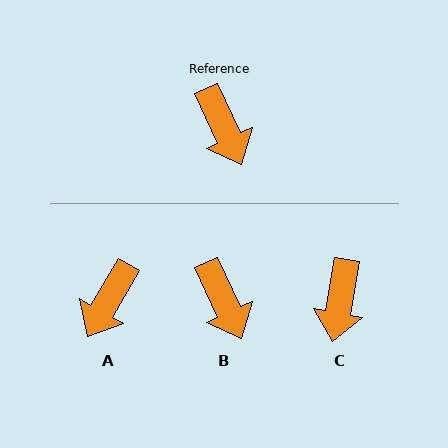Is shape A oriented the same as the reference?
No, it is off by about 55 degrees.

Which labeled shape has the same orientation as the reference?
B.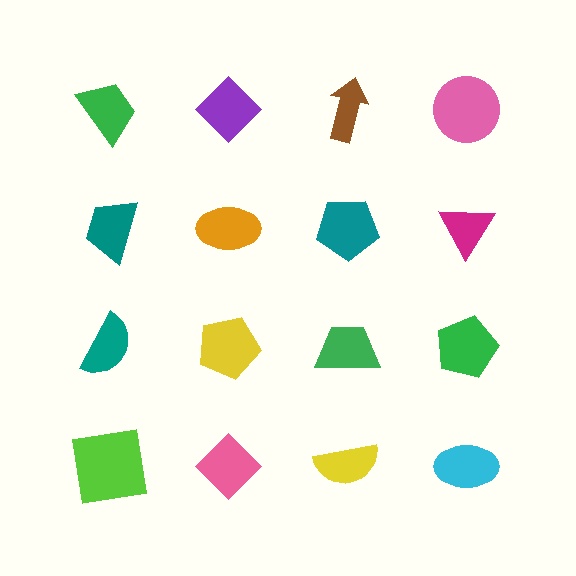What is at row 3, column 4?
A green pentagon.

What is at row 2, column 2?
An orange ellipse.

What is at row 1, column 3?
A brown arrow.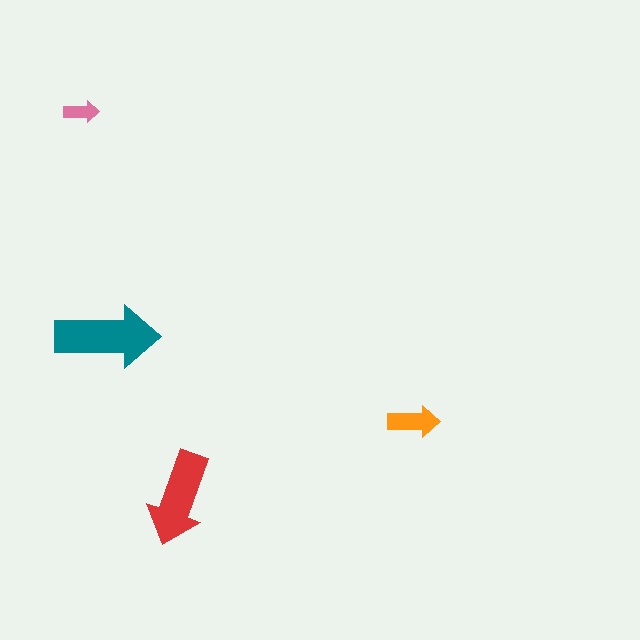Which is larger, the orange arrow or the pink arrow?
The orange one.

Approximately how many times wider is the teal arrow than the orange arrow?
About 2 times wider.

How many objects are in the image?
There are 4 objects in the image.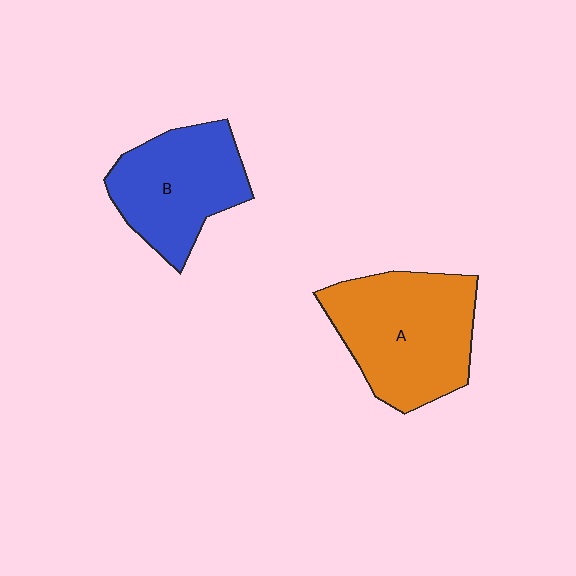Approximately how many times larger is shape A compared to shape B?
Approximately 1.2 times.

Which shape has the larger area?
Shape A (orange).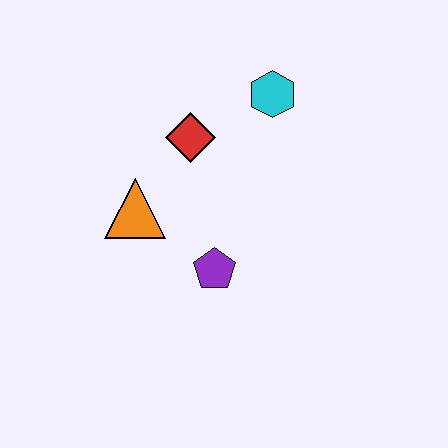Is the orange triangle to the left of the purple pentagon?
Yes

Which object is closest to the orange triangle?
The red diamond is closest to the orange triangle.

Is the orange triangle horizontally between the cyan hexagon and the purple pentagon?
No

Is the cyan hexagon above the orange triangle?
Yes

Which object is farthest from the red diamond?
The purple pentagon is farthest from the red diamond.